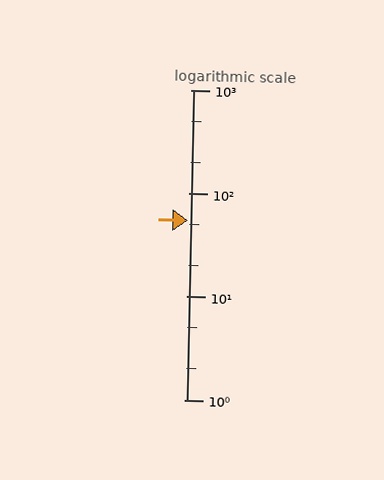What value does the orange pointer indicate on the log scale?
The pointer indicates approximately 54.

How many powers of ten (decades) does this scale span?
The scale spans 3 decades, from 1 to 1000.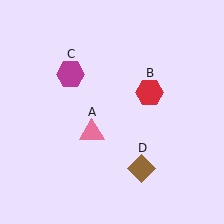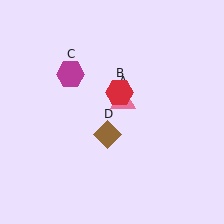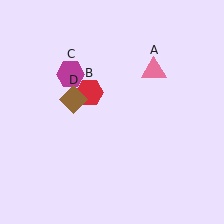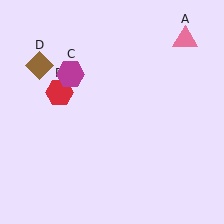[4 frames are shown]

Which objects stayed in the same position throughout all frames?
Magenta hexagon (object C) remained stationary.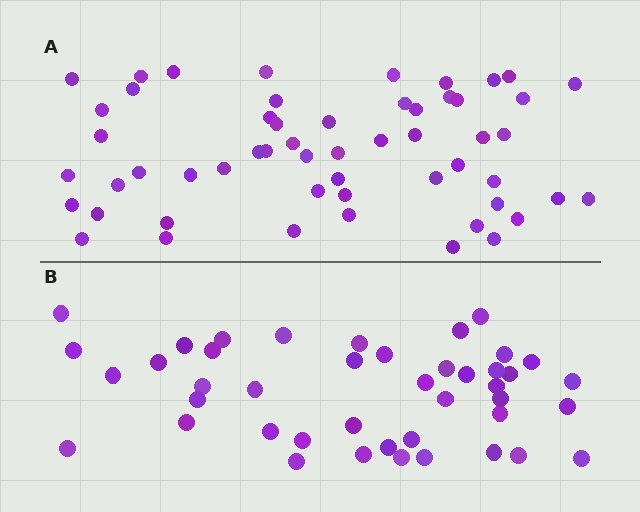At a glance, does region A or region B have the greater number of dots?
Region A (the top region) has more dots.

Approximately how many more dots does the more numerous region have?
Region A has roughly 12 or so more dots than region B.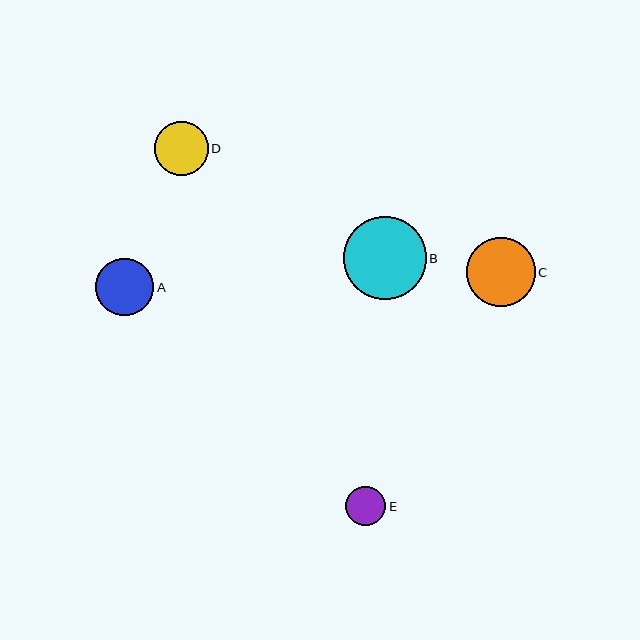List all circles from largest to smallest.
From largest to smallest: B, C, A, D, E.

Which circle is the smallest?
Circle E is the smallest with a size of approximately 40 pixels.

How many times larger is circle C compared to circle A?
Circle C is approximately 1.2 times the size of circle A.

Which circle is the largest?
Circle B is the largest with a size of approximately 83 pixels.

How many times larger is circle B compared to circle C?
Circle B is approximately 1.2 times the size of circle C.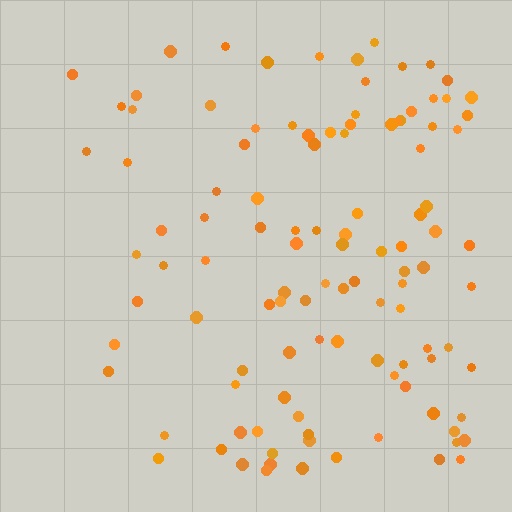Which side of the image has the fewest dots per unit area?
The left.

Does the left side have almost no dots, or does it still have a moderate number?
Still a moderate number, just noticeably fewer than the right.